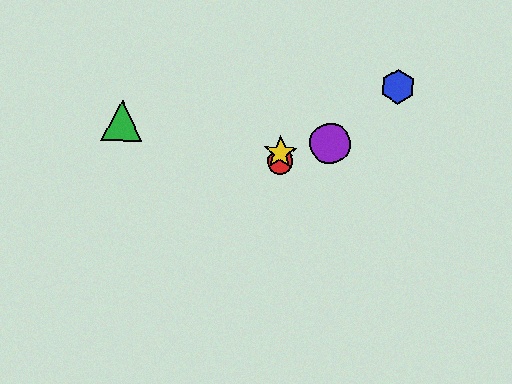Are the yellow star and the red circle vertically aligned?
Yes, both are at x≈280.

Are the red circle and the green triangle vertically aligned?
No, the red circle is at x≈280 and the green triangle is at x≈122.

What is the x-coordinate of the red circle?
The red circle is at x≈280.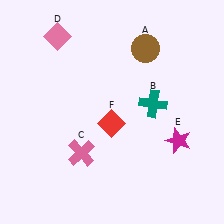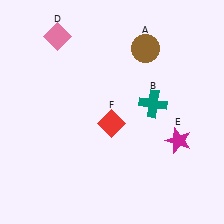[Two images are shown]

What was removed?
The pink cross (C) was removed in Image 2.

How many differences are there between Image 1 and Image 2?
There is 1 difference between the two images.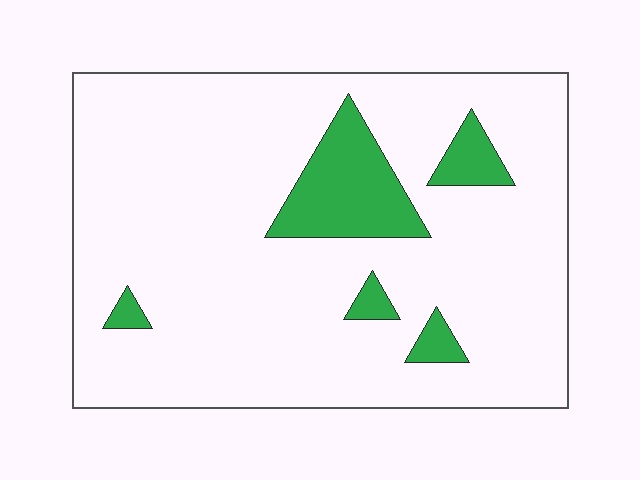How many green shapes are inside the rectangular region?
5.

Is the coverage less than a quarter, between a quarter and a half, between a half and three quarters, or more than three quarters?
Less than a quarter.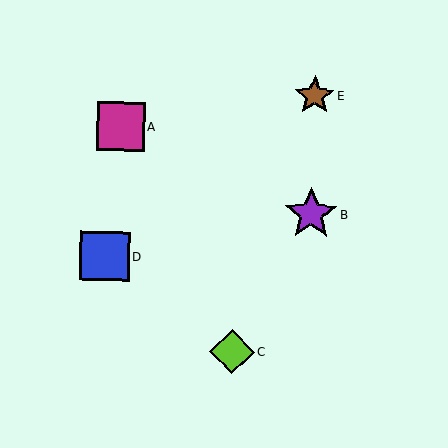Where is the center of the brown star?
The center of the brown star is at (315, 95).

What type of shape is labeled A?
Shape A is a magenta square.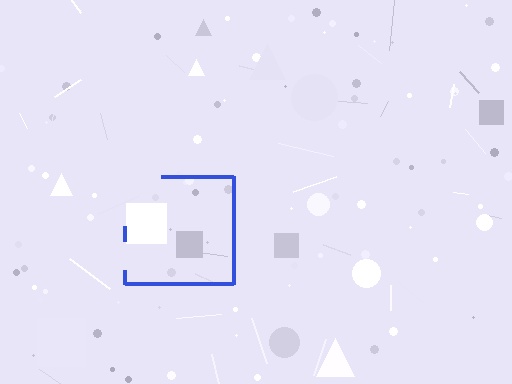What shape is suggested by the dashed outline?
The dashed outline suggests a square.